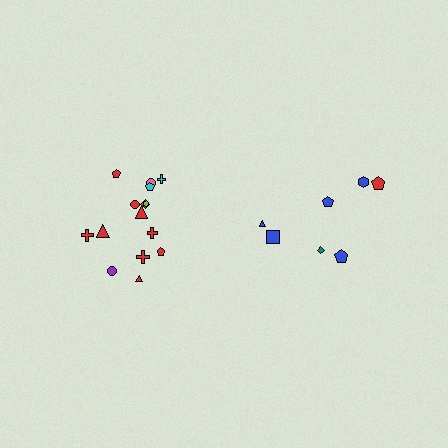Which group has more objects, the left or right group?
The left group.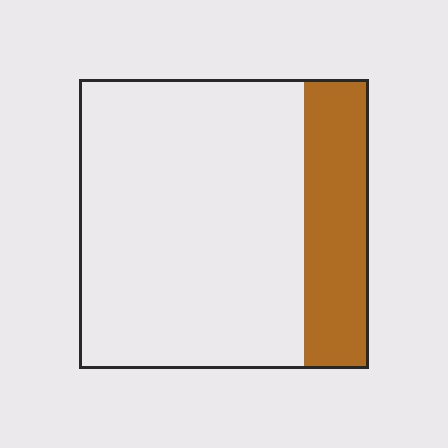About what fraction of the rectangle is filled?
About one fifth (1/5).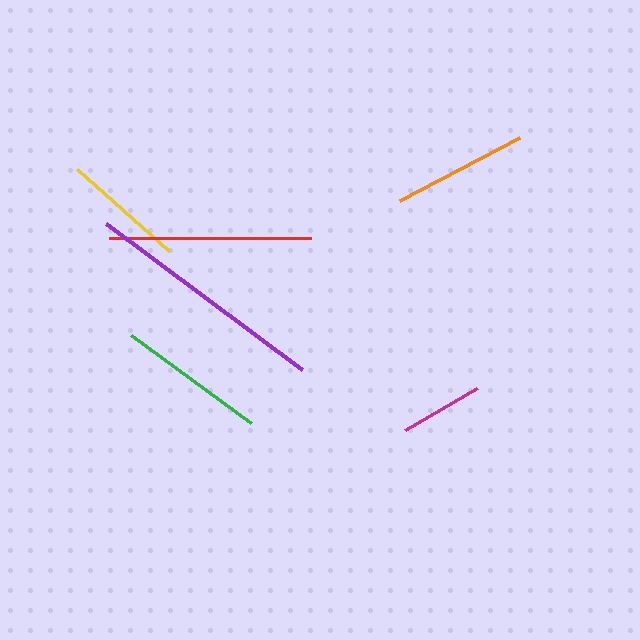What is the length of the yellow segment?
The yellow segment is approximately 123 pixels long.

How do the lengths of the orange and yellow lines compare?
The orange and yellow lines are approximately the same length.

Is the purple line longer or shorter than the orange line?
The purple line is longer than the orange line.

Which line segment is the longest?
The purple line is the longest at approximately 244 pixels.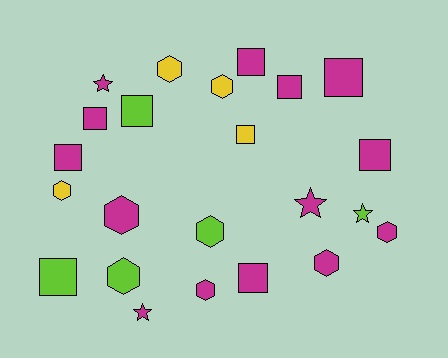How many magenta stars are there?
There are 3 magenta stars.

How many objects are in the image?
There are 23 objects.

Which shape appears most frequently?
Square, with 10 objects.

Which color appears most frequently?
Magenta, with 14 objects.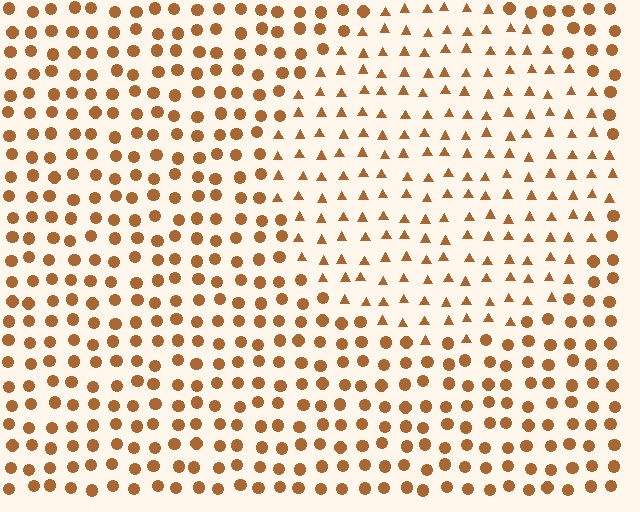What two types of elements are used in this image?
The image uses triangles inside the circle region and circles outside it.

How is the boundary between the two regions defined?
The boundary is defined by a change in element shape: triangles inside vs. circles outside. All elements share the same color and spacing.